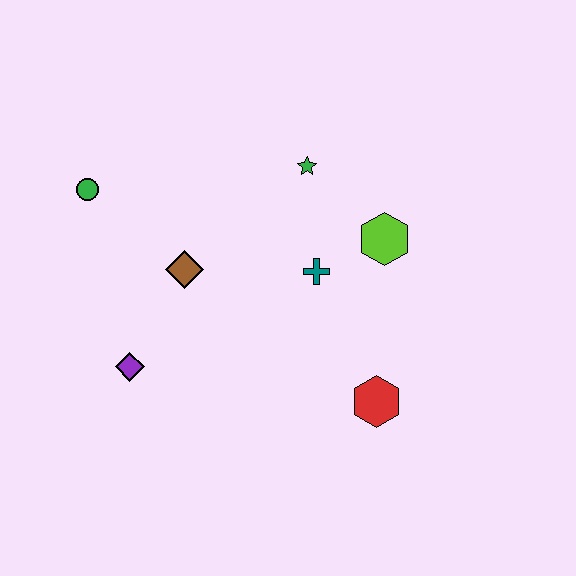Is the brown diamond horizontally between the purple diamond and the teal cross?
Yes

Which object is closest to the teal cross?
The lime hexagon is closest to the teal cross.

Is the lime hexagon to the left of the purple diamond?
No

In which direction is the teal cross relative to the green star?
The teal cross is below the green star.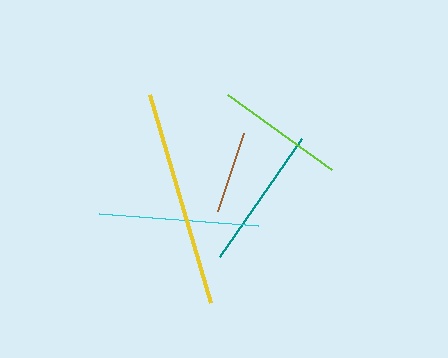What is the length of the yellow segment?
The yellow segment is approximately 217 pixels long.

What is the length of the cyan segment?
The cyan segment is approximately 159 pixels long.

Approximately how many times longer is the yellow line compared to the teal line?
The yellow line is approximately 1.5 times the length of the teal line.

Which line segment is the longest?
The yellow line is the longest at approximately 217 pixels.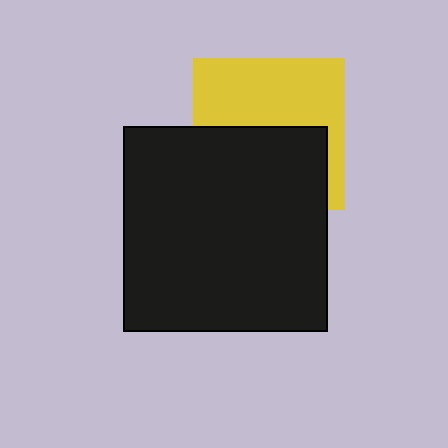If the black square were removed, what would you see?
You would see the complete yellow square.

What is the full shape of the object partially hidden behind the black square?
The partially hidden object is a yellow square.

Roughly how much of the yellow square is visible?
About half of it is visible (roughly 51%).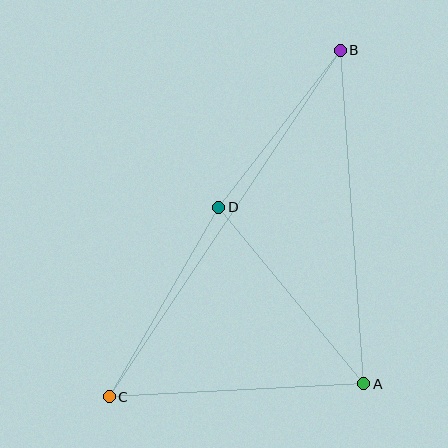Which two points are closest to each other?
Points B and D are closest to each other.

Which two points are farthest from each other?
Points B and C are farthest from each other.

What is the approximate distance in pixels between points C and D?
The distance between C and D is approximately 219 pixels.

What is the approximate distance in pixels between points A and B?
The distance between A and B is approximately 334 pixels.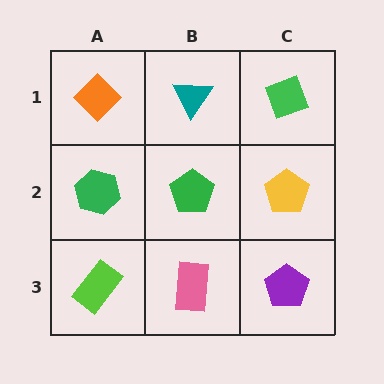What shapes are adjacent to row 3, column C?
A yellow pentagon (row 2, column C), a pink rectangle (row 3, column B).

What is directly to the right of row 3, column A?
A pink rectangle.